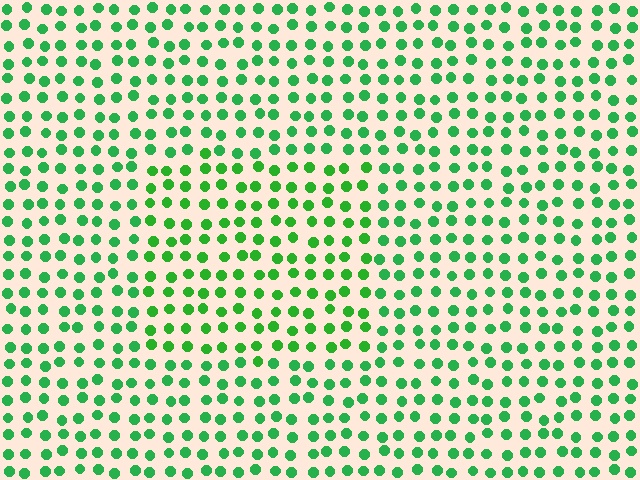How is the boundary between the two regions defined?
The boundary is defined purely by a slight shift in hue (about 16 degrees). Spacing, size, and orientation are identical on both sides.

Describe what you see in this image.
The image is filled with small green elements in a uniform arrangement. A rectangle-shaped region is visible where the elements are tinted to a slightly different hue, forming a subtle color boundary.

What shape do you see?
I see a rectangle.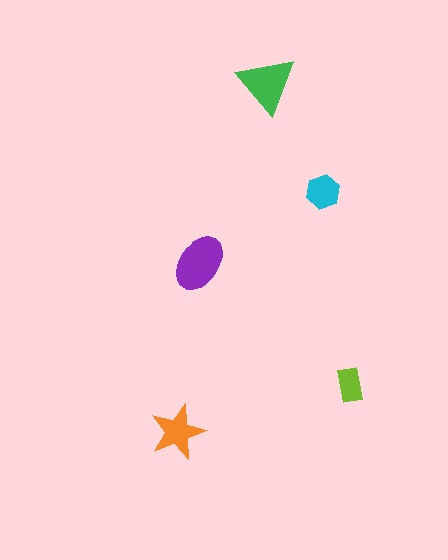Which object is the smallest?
The lime rectangle.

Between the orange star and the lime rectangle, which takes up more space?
The orange star.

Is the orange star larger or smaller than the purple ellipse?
Smaller.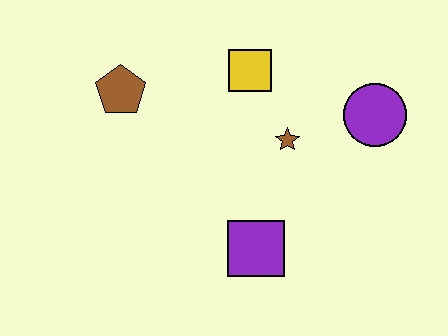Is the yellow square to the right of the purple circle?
No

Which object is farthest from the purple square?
The brown pentagon is farthest from the purple square.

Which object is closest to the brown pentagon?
The yellow square is closest to the brown pentagon.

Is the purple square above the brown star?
No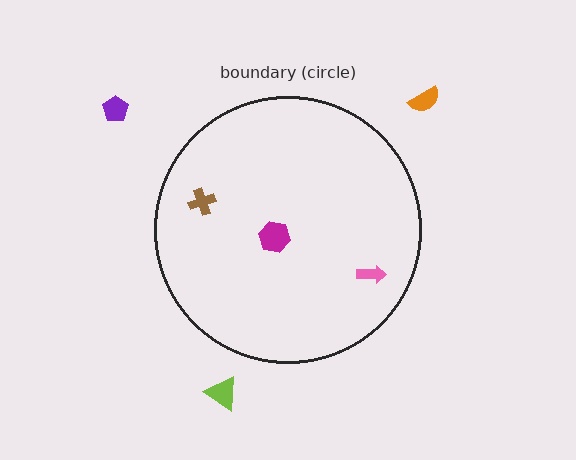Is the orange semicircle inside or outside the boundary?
Outside.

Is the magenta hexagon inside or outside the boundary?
Inside.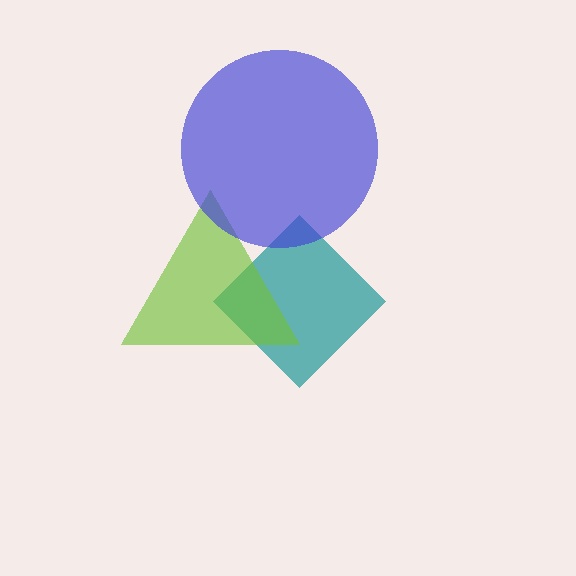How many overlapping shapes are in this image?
There are 3 overlapping shapes in the image.